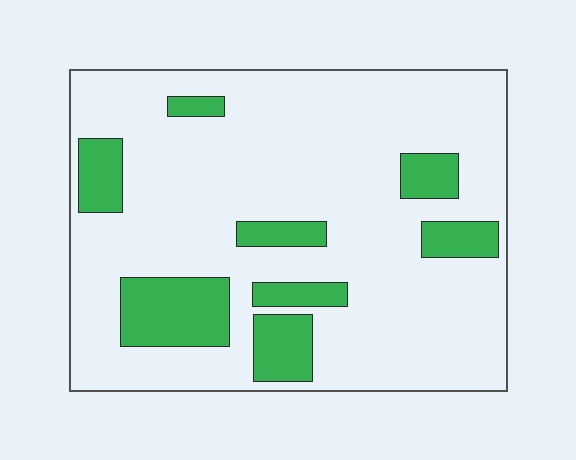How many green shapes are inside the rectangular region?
8.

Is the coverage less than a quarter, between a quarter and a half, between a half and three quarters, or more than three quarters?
Less than a quarter.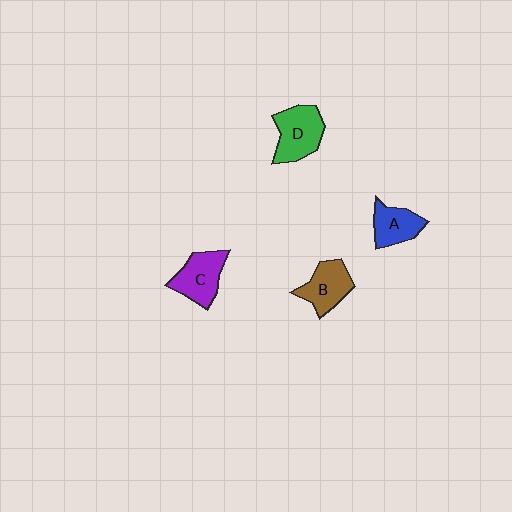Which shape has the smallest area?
Shape A (blue).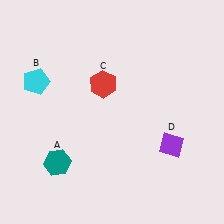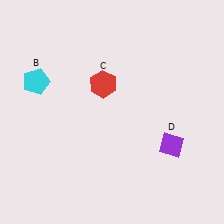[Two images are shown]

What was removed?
The teal hexagon (A) was removed in Image 2.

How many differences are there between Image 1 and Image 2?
There is 1 difference between the two images.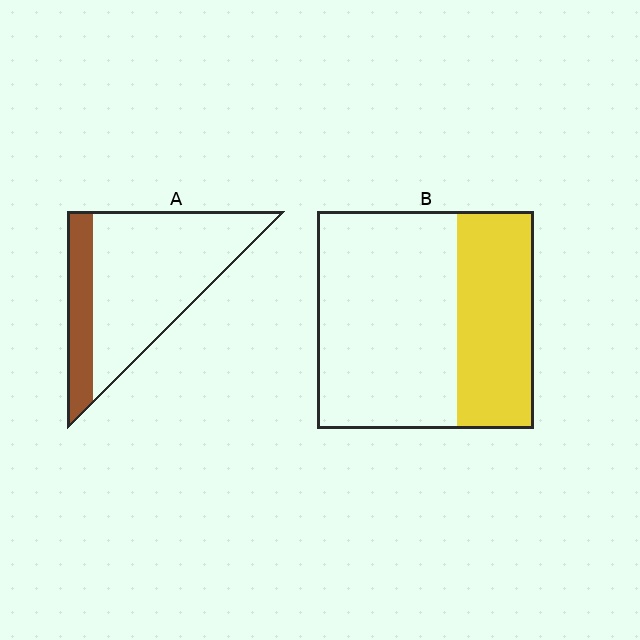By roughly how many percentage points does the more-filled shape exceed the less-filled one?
By roughly 15 percentage points (B over A).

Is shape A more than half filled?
No.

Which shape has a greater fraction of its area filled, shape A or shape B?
Shape B.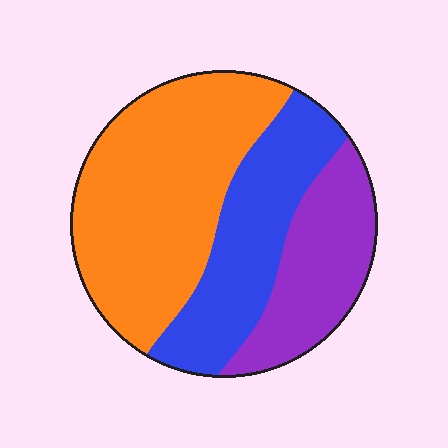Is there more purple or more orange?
Orange.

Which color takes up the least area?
Purple, at roughly 25%.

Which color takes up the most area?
Orange, at roughly 50%.